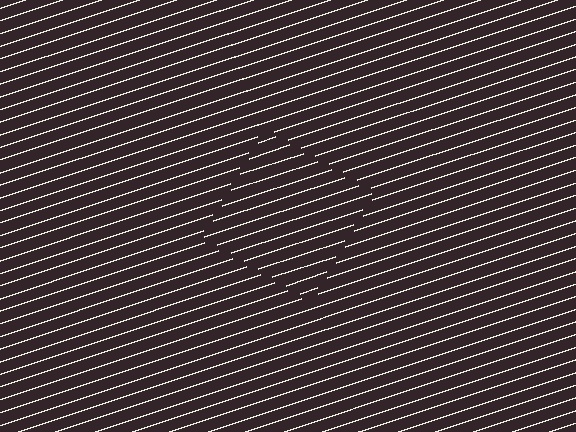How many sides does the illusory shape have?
4 sides — the line-ends trace a square.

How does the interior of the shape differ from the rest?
The interior of the shape contains the same grating, shifted by half a period — the contour is defined by the phase discontinuity where line-ends from the inner and outer gratings abut.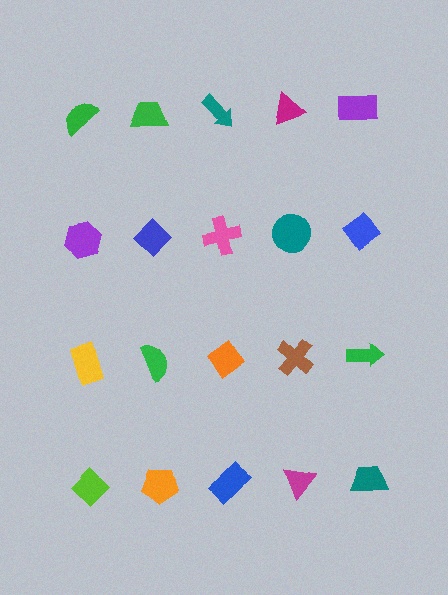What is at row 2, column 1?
A purple hexagon.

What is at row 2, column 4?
A teal circle.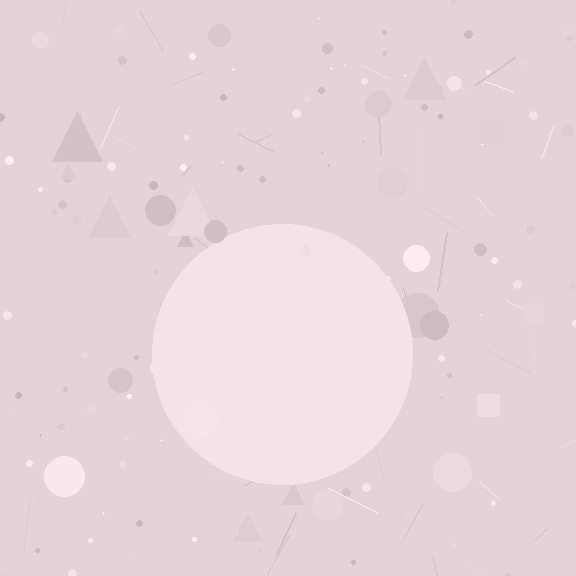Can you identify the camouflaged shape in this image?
The camouflaged shape is a circle.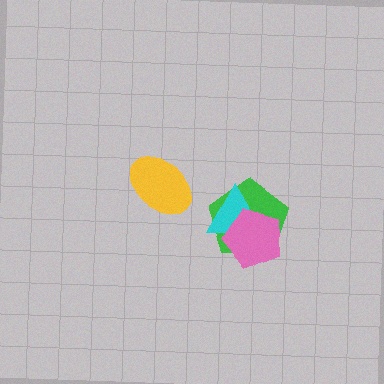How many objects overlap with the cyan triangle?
2 objects overlap with the cyan triangle.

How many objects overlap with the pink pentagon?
2 objects overlap with the pink pentagon.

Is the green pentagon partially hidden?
Yes, it is partially covered by another shape.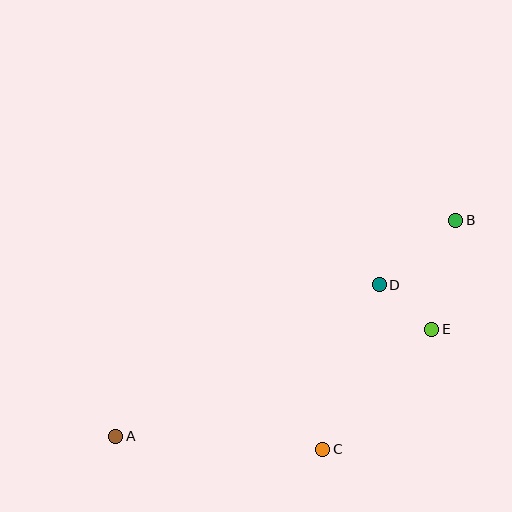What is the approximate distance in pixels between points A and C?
The distance between A and C is approximately 207 pixels.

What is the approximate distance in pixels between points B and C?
The distance between B and C is approximately 265 pixels.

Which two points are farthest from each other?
Points A and B are farthest from each other.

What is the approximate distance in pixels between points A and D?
The distance between A and D is approximately 304 pixels.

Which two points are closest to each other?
Points D and E are closest to each other.